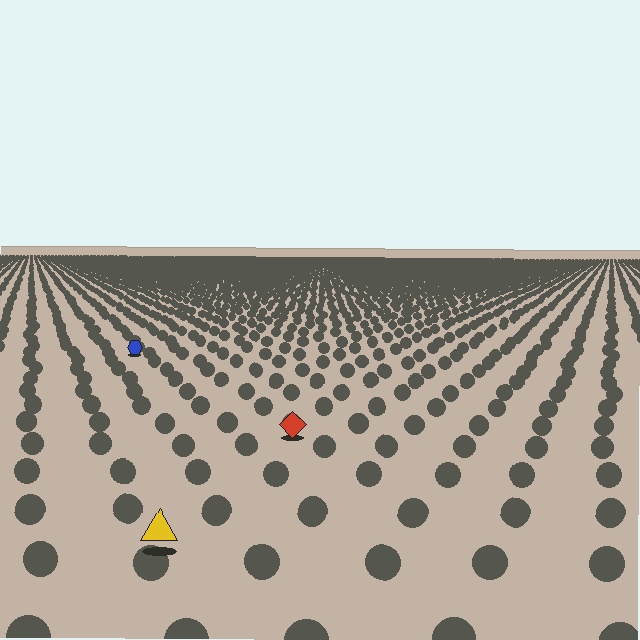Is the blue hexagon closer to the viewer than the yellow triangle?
No. The yellow triangle is closer — you can tell from the texture gradient: the ground texture is coarser near it.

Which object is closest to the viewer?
The yellow triangle is closest. The texture marks near it are larger and more spread out.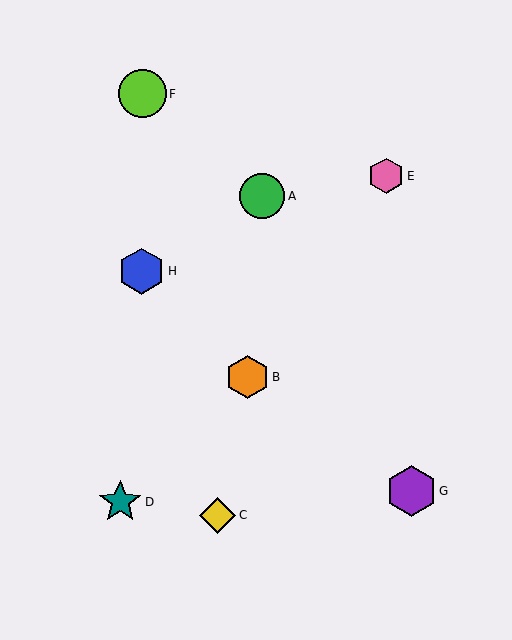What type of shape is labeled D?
Shape D is a teal star.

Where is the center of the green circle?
The center of the green circle is at (262, 196).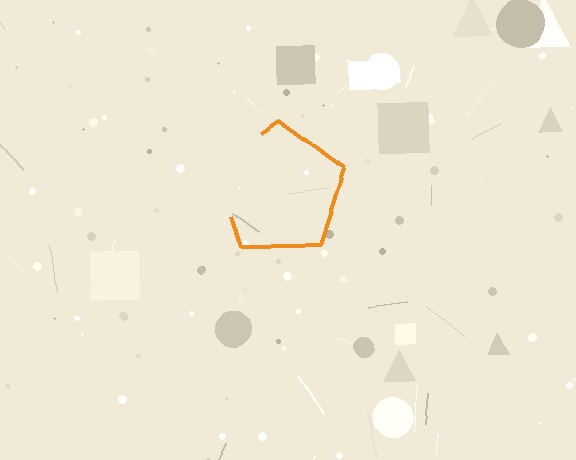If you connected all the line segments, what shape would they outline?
They would outline a pentagon.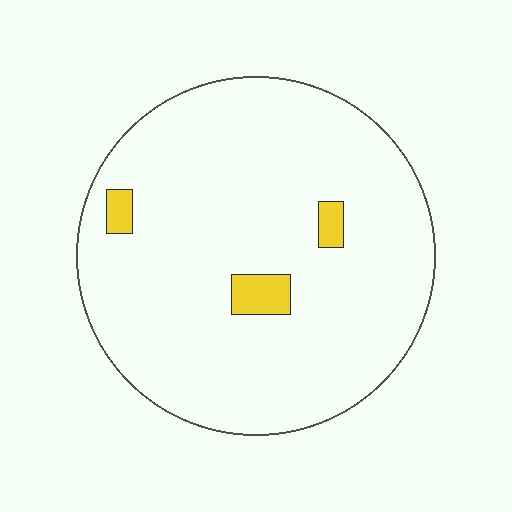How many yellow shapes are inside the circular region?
3.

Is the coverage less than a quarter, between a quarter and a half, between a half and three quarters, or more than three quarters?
Less than a quarter.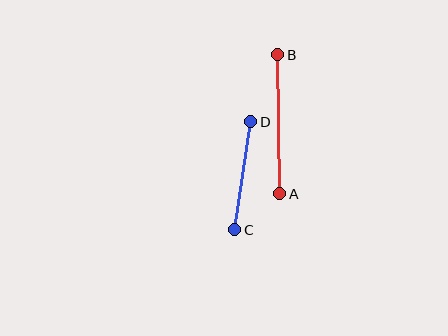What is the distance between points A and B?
The distance is approximately 139 pixels.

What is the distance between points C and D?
The distance is approximately 109 pixels.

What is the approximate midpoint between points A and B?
The midpoint is at approximately (279, 124) pixels.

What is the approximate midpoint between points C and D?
The midpoint is at approximately (243, 176) pixels.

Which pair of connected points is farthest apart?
Points A and B are farthest apart.